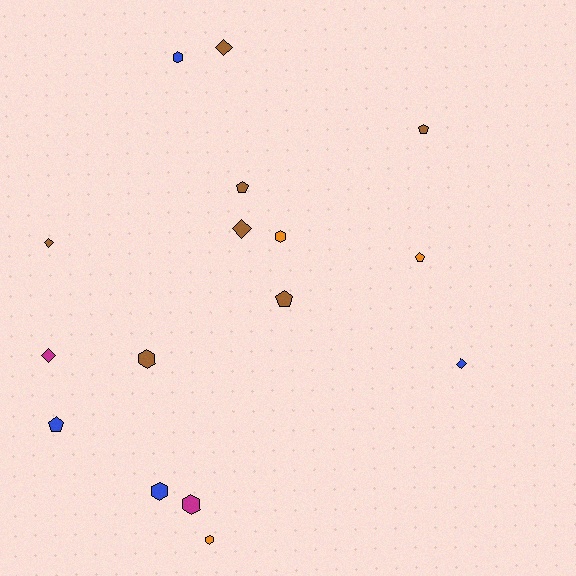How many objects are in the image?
There are 16 objects.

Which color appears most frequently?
Brown, with 7 objects.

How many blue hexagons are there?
There are 2 blue hexagons.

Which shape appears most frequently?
Hexagon, with 6 objects.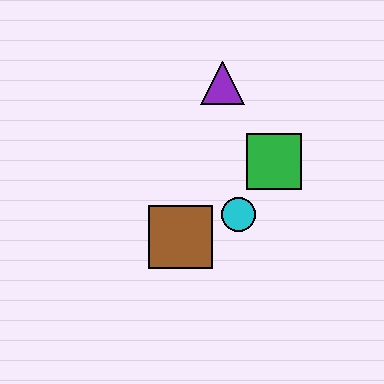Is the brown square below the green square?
Yes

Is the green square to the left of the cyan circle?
No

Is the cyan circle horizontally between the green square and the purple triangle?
Yes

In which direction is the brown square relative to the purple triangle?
The brown square is below the purple triangle.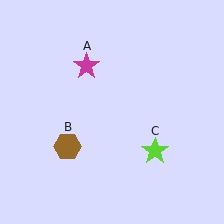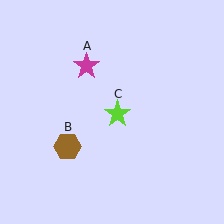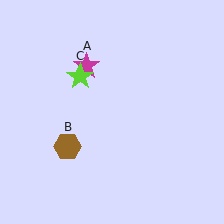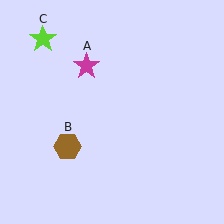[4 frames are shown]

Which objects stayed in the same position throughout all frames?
Magenta star (object A) and brown hexagon (object B) remained stationary.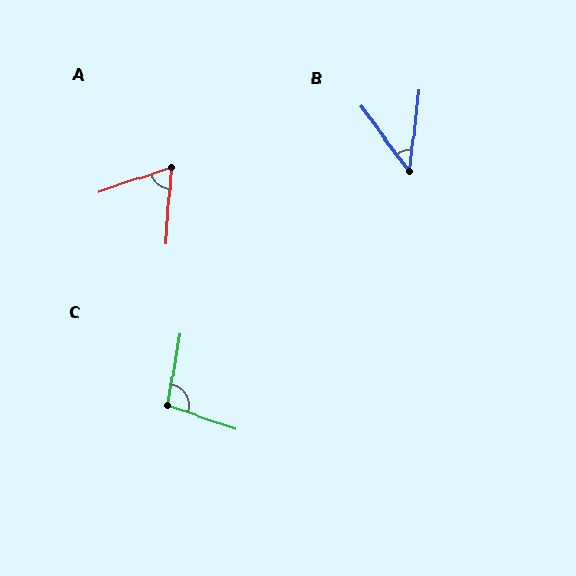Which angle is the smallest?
B, at approximately 44 degrees.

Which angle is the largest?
C, at approximately 99 degrees.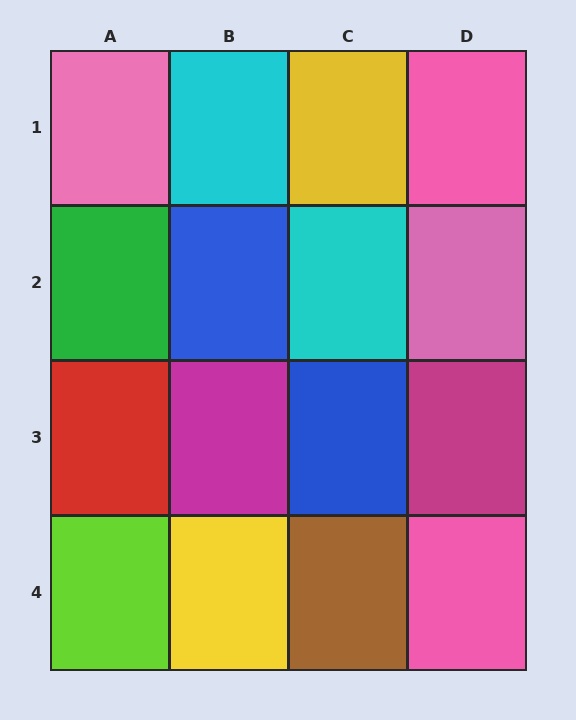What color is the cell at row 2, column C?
Cyan.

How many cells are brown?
1 cell is brown.